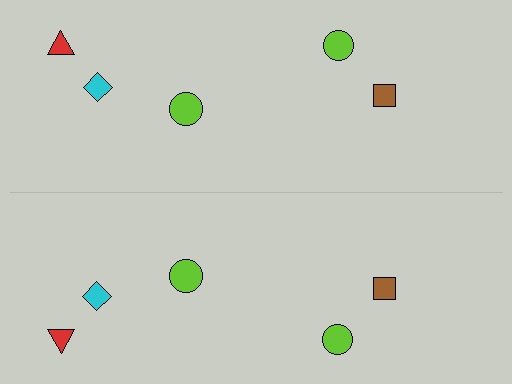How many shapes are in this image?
There are 10 shapes in this image.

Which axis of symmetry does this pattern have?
The pattern has a horizontal axis of symmetry running through the center of the image.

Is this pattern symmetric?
Yes, this pattern has bilateral (reflection) symmetry.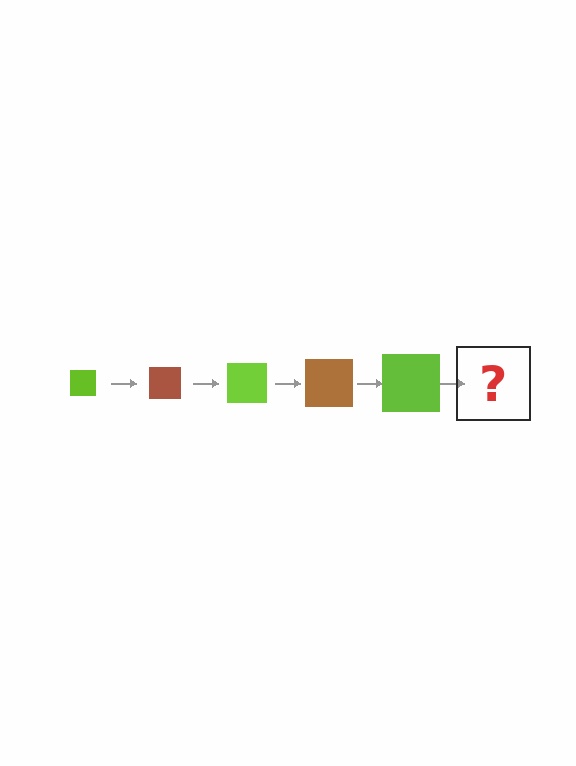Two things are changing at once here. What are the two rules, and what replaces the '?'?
The two rules are that the square grows larger each step and the color cycles through lime and brown. The '?' should be a brown square, larger than the previous one.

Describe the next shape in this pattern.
It should be a brown square, larger than the previous one.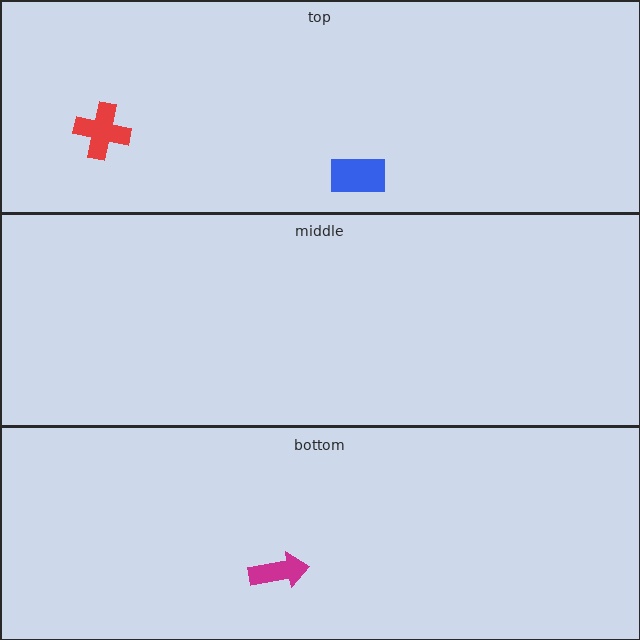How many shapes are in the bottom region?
1.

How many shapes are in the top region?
2.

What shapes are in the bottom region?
The magenta arrow.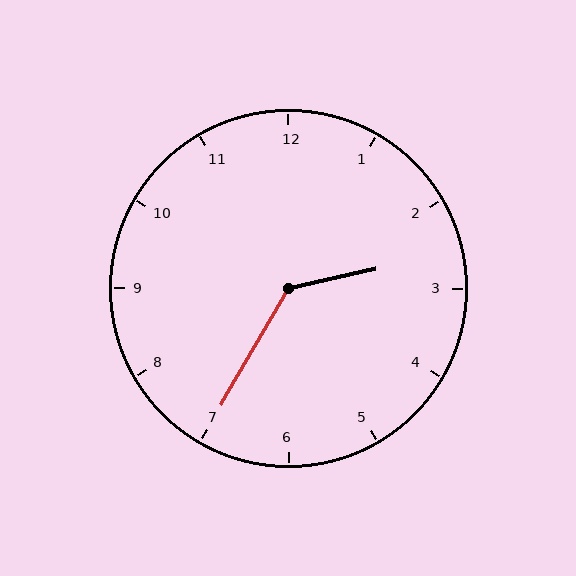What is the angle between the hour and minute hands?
Approximately 132 degrees.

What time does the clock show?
2:35.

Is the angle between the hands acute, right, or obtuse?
It is obtuse.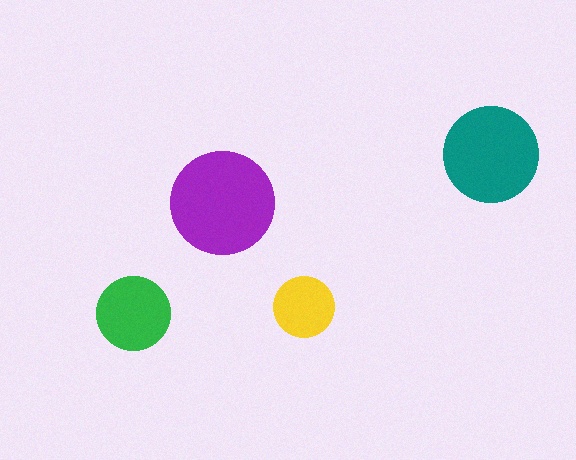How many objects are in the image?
There are 4 objects in the image.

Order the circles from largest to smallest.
the purple one, the teal one, the green one, the yellow one.